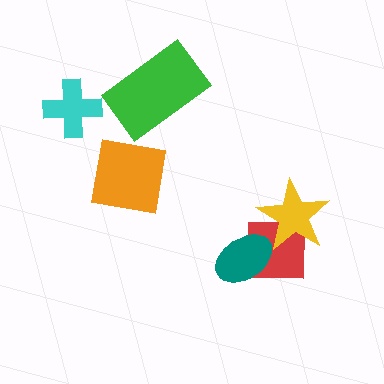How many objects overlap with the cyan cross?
0 objects overlap with the cyan cross.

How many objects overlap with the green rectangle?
0 objects overlap with the green rectangle.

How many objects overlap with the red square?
2 objects overlap with the red square.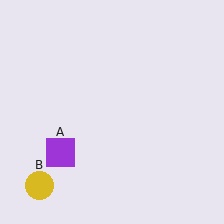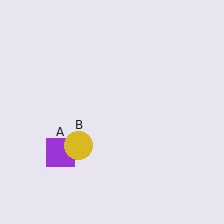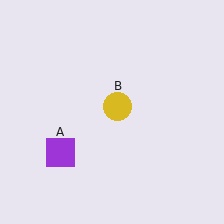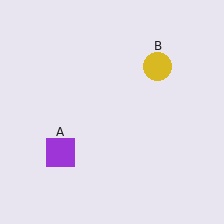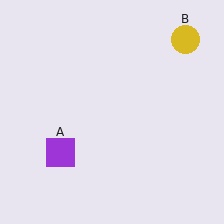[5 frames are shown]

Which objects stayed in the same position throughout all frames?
Purple square (object A) remained stationary.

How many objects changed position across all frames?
1 object changed position: yellow circle (object B).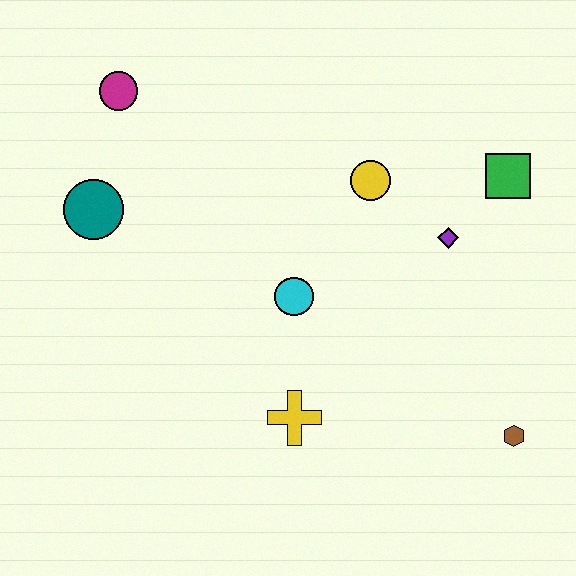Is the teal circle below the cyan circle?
No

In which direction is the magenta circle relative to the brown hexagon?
The magenta circle is to the left of the brown hexagon.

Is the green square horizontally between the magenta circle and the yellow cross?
No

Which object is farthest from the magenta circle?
The brown hexagon is farthest from the magenta circle.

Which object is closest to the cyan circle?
The yellow cross is closest to the cyan circle.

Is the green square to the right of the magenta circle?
Yes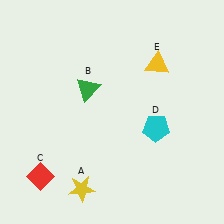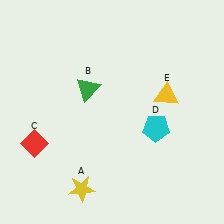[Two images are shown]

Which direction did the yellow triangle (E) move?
The yellow triangle (E) moved down.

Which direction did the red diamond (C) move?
The red diamond (C) moved up.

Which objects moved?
The objects that moved are: the red diamond (C), the yellow triangle (E).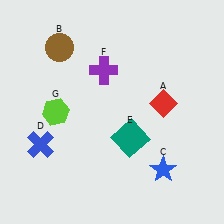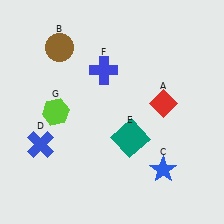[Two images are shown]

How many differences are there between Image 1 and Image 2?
There is 1 difference between the two images.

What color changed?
The cross (F) changed from purple in Image 1 to blue in Image 2.